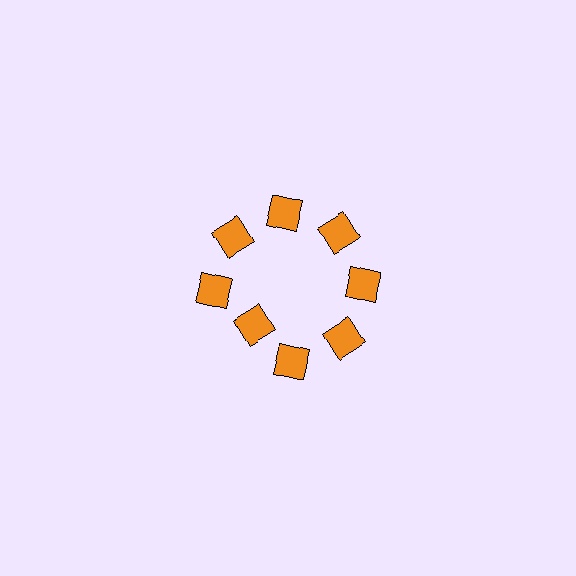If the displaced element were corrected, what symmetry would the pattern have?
It would have 8-fold rotational symmetry — the pattern would map onto itself every 45 degrees.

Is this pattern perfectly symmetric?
No. The 8 orange squares are arranged in a ring, but one element near the 8 o'clock position is pulled inward toward the center, breaking the 8-fold rotational symmetry.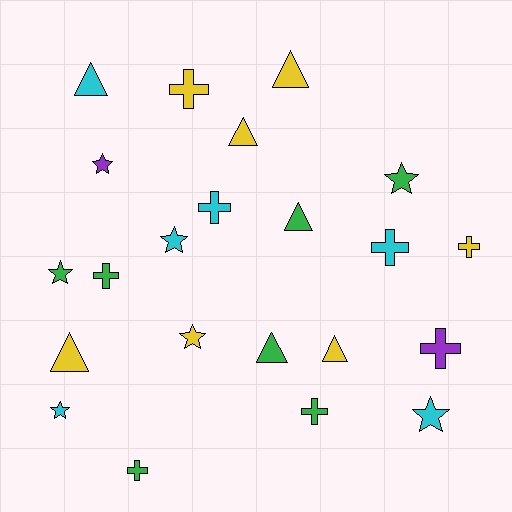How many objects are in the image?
There are 22 objects.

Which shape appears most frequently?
Cross, with 8 objects.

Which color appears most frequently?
Yellow, with 7 objects.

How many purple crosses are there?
There is 1 purple cross.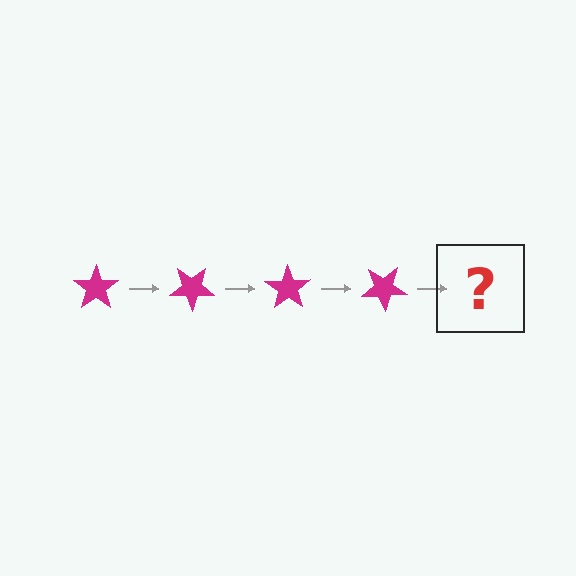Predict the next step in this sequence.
The next step is a magenta star rotated 140 degrees.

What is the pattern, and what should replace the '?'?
The pattern is that the star rotates 35 degrees each step. The '?' should be a magenta star rotated 140 degrees.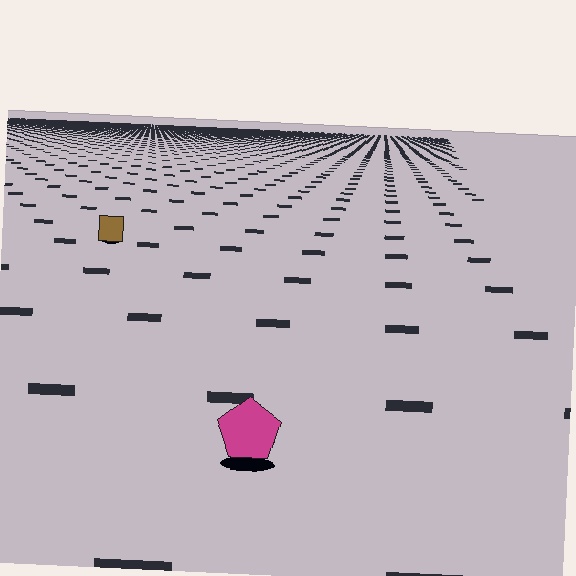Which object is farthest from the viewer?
The brown square is farthest from the viewer. It appears smaller and the ground texture around it is denser.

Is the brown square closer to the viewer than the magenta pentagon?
No. The magenta pentagon is closer — you can tell from the texture gradient: the ground texture is coarser near it.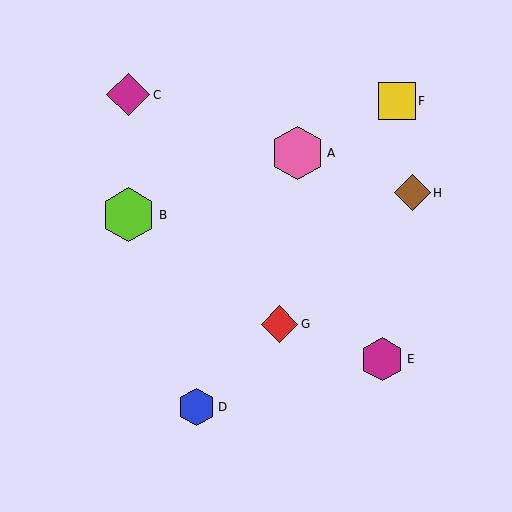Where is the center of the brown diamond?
The center of the brown diamond is at (412, 193).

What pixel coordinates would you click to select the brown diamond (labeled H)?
Click at (412, 193) to select the brown diamond H.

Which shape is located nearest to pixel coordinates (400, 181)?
The brown diamond (labeled H) at (412, 193) is nearest to that location.